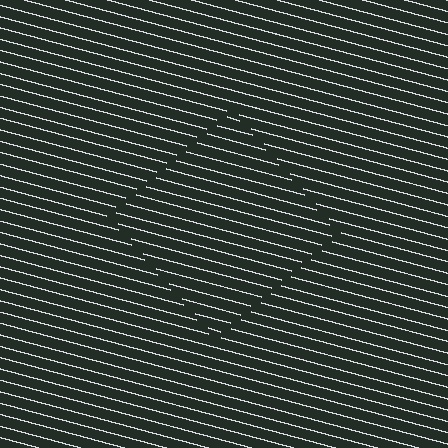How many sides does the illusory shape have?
4 sides — the line-ends trace a square.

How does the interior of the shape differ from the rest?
The interior of the shape contains the same grating, shifted by half a period — the contour is defined by the phase discontinuity where line-ends from the inner and outer gratings abut.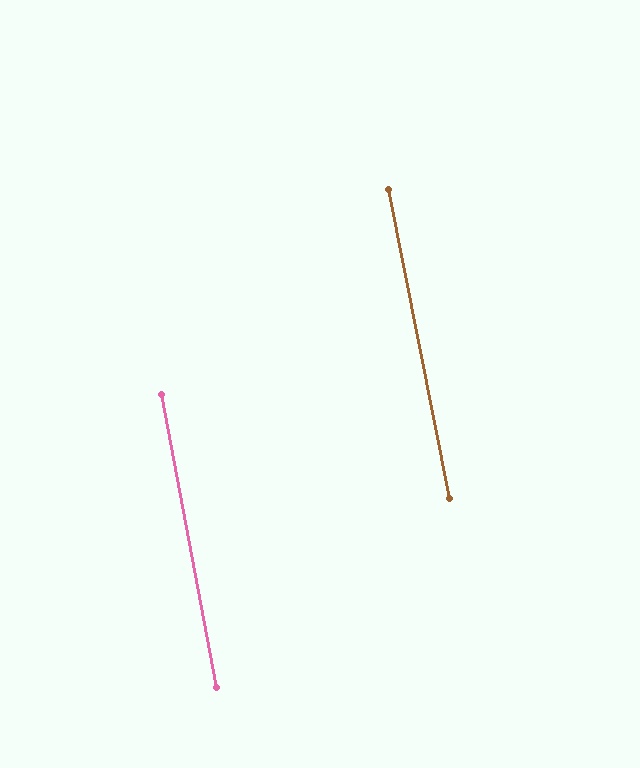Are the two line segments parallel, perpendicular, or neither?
Parallel — their directions differ by only 0.4°.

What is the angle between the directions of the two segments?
Approximately 0 degrees.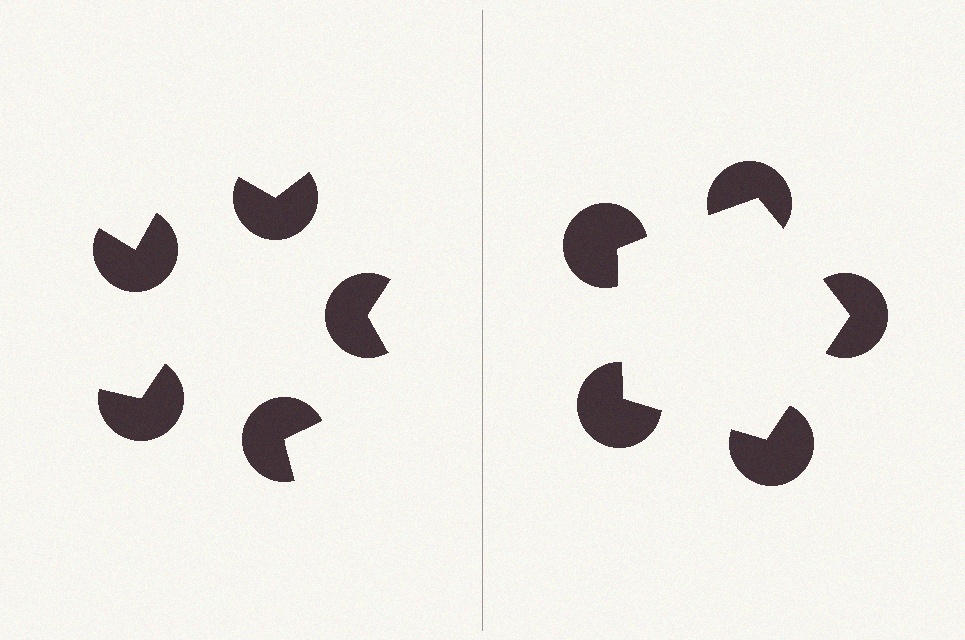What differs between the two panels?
The pac-man discs are positioned identically on both sides; only the wedge orientations differ. On the right they align to a pentagon; on the left they are misaligned.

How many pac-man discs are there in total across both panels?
10 — 5 on each side.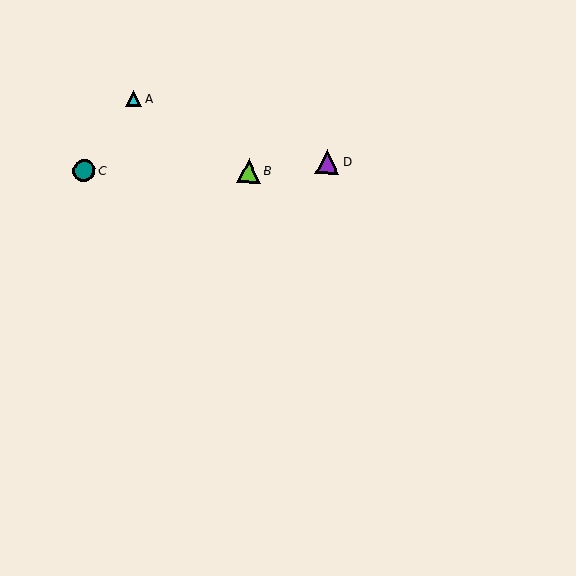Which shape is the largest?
The purple triangle (labeled D) is the largest.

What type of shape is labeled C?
Shape C is a teal circle.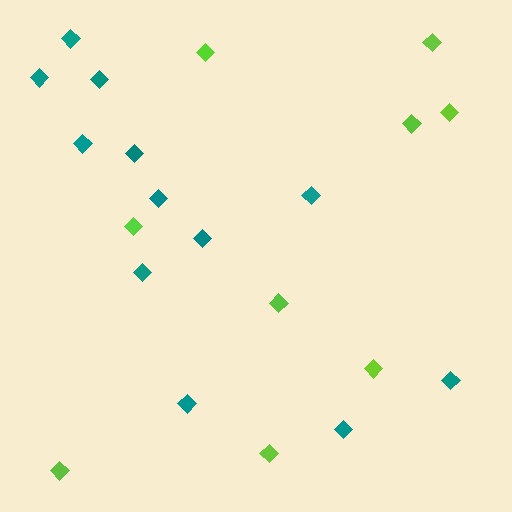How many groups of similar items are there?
There are 2 groups: one group of lime diamonds (9) and one group of teal diamonds (12).